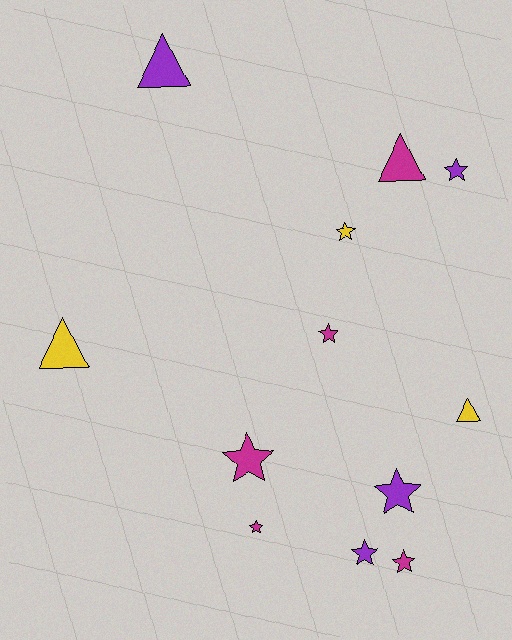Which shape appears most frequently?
Star, with 8 objects.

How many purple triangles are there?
There is 1 purple triangle.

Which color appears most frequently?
Magenta, with 5 objects.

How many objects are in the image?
There are 12 objects.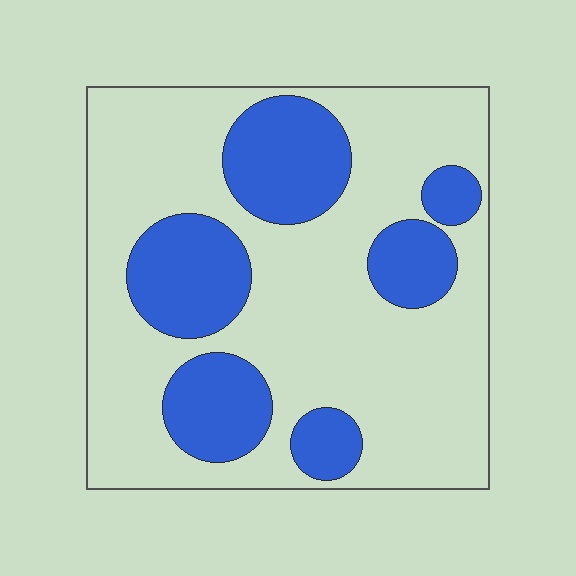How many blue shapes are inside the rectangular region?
6.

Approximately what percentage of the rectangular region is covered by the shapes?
Approximately 30%.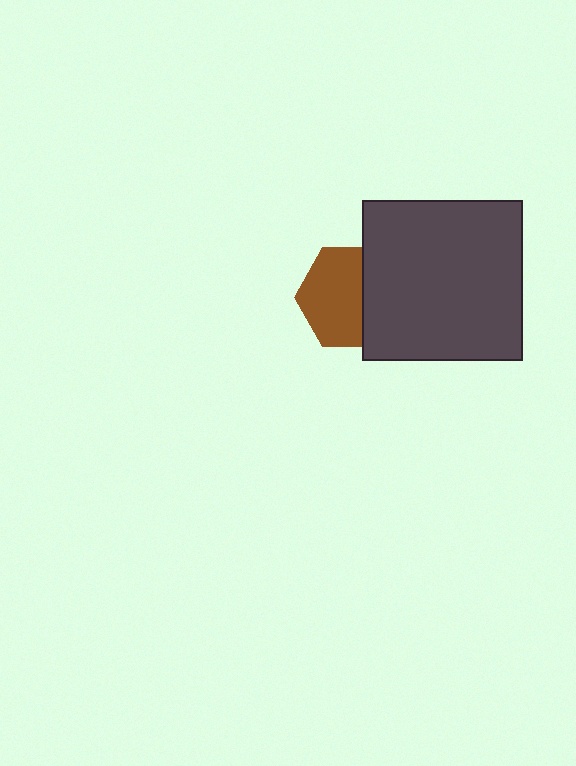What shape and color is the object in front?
The object in front is a dark gray square.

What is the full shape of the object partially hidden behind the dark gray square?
The partially hidden object is a brown hexagon.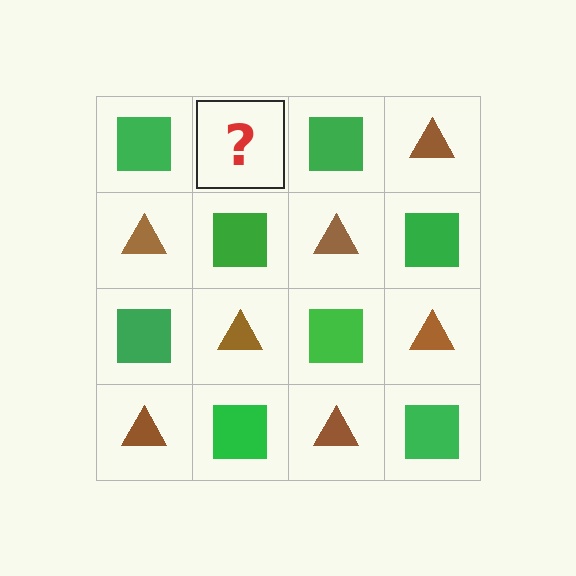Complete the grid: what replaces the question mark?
The question mark should be replaced with a brown triangle.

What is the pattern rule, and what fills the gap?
The rule is that it alternates green square and brown triangle in a checkerboard pattern. The gap should be filled with a brown triangle.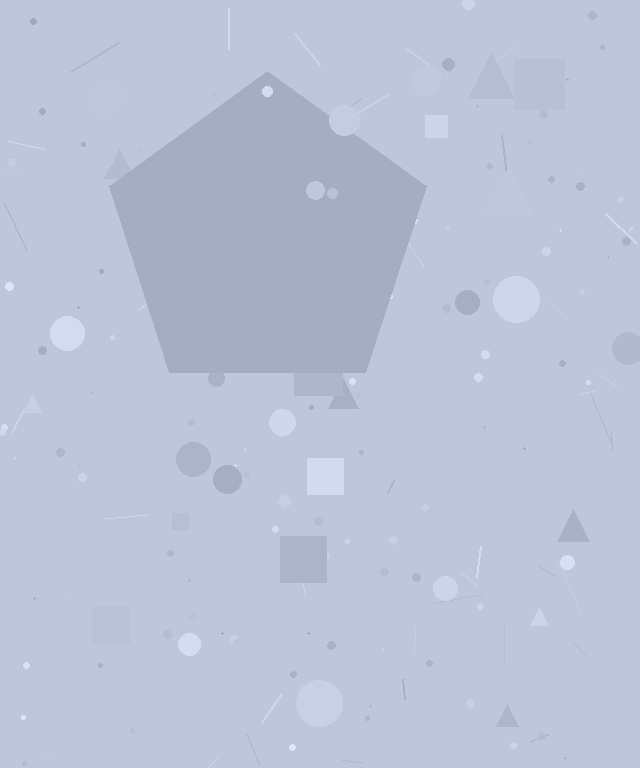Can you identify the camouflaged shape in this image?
The camouflaged shape is a pentagon.